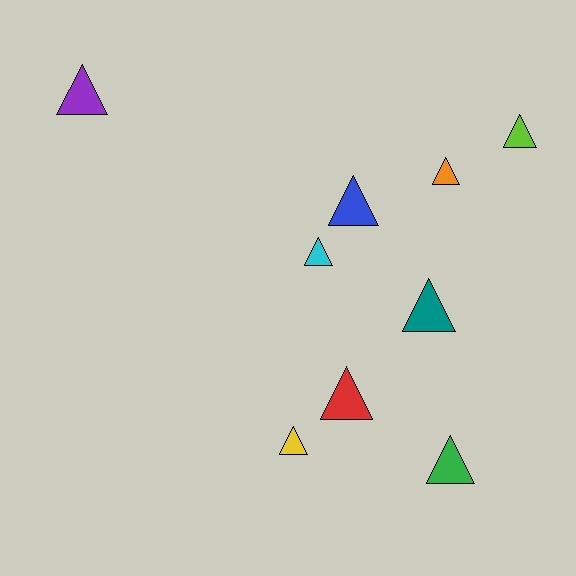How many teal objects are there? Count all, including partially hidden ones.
There is 1 teal object.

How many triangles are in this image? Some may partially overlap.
There are 9 triangles.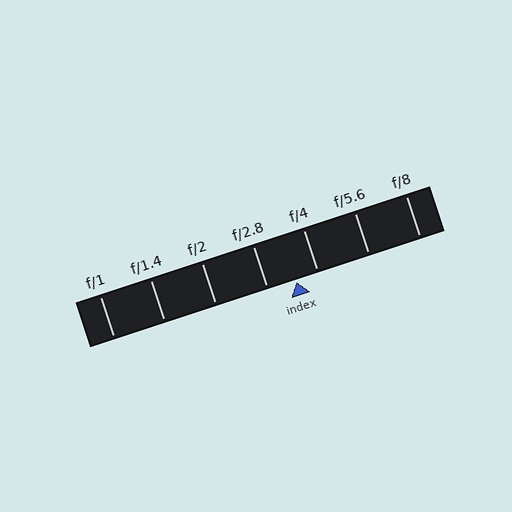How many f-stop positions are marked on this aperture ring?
There are 7 f-stop positions marked.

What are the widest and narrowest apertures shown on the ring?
The widest aperture shown is f/1 and the narrowest is f/8.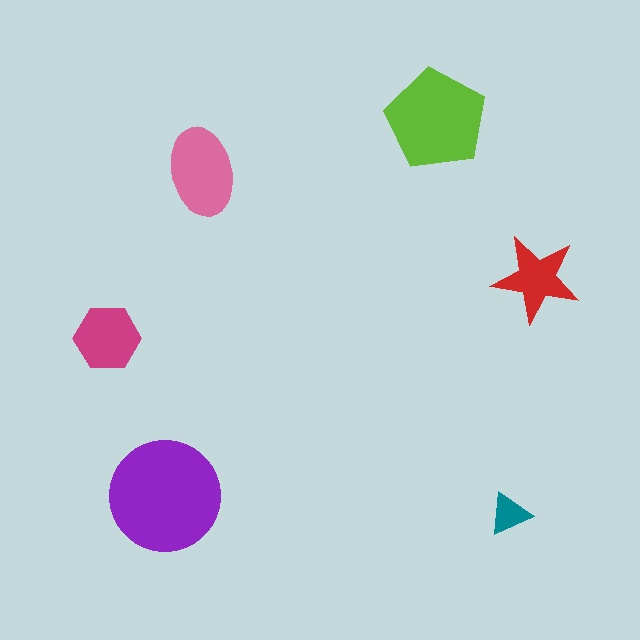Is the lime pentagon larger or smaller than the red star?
Larger.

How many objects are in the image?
There are 6 objects in the image.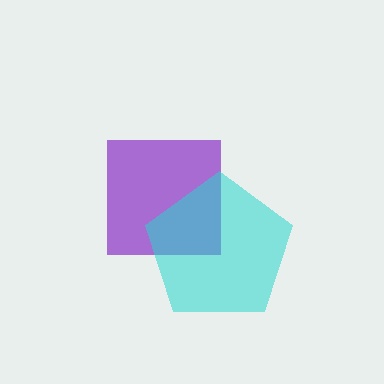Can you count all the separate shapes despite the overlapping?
Yes, there are 2 separate shapes.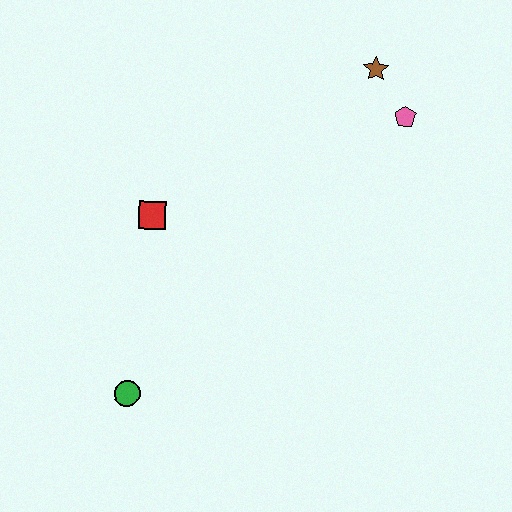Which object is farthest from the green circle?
The brown star is farthest from the green circle.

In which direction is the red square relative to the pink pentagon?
The red square is to the left of the pink pentagon.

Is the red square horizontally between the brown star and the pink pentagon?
No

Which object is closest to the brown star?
The pink pentagon is closest to the brown star.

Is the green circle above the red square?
No